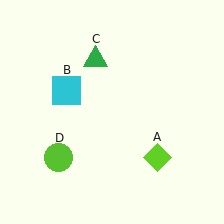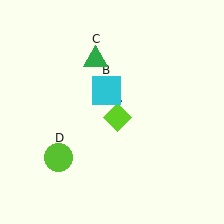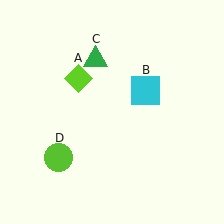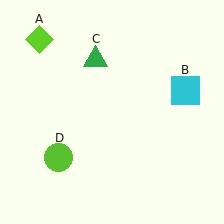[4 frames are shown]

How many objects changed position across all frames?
2 objects changed position: lime diamond (object A), cyan square (object B).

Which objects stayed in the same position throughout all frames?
Green triangle (object C) and lime circle (object D) remained stationary.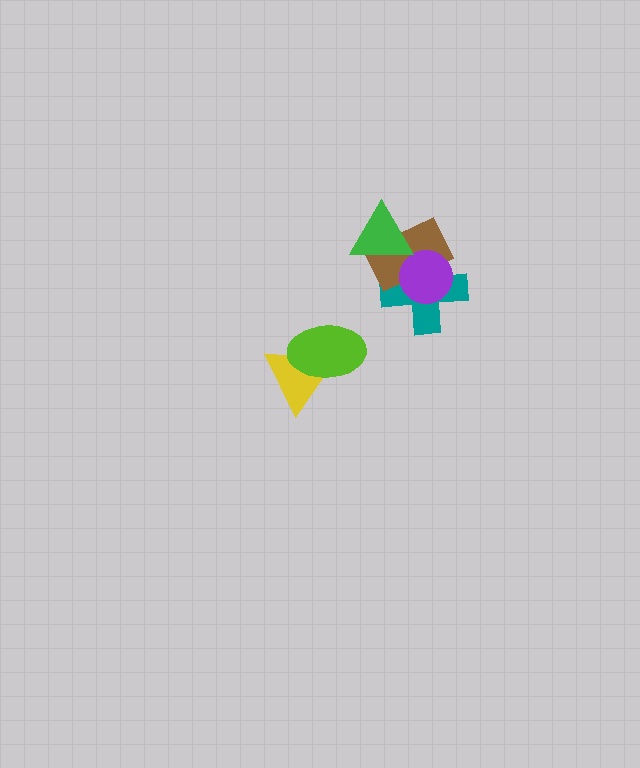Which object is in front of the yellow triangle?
The lime ellipse is in front of the yellow triangle.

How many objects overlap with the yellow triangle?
1 object overlaps with the yellow triangle.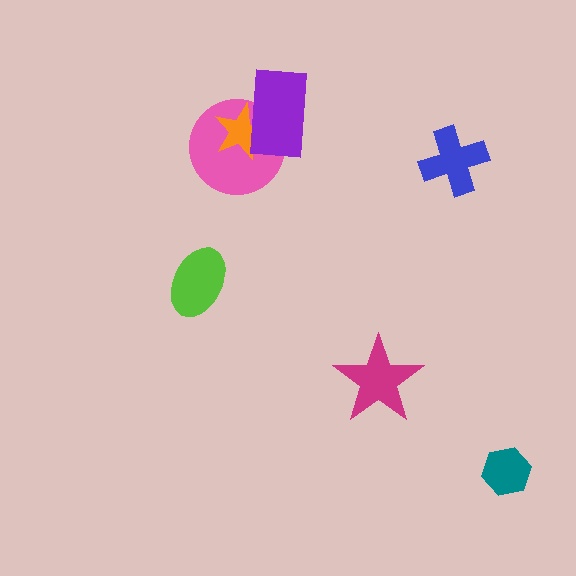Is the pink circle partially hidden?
Yes, it is partially covered by another shape.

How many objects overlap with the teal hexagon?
0 objects overlap with the teal hexagon.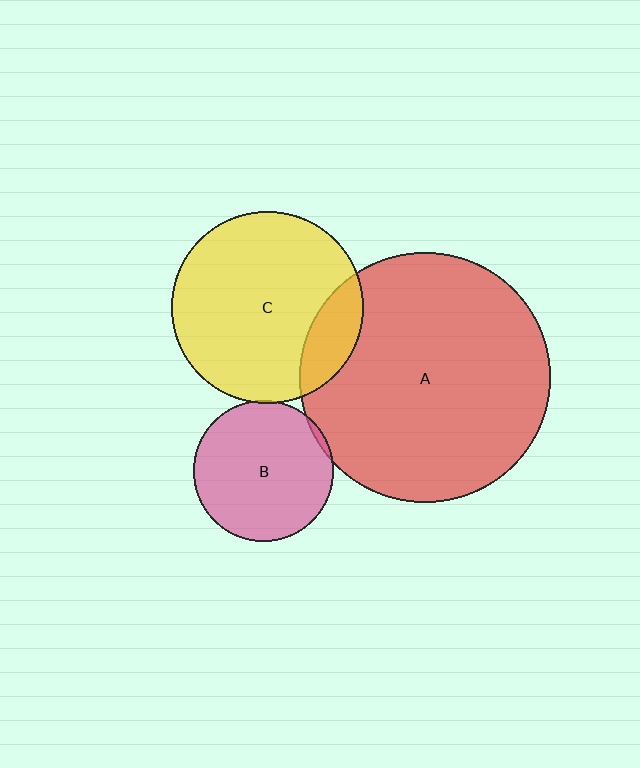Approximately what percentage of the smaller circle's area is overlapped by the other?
Approximately 5%.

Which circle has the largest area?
Circle A (red).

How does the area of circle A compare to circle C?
Approximately 1.7 times.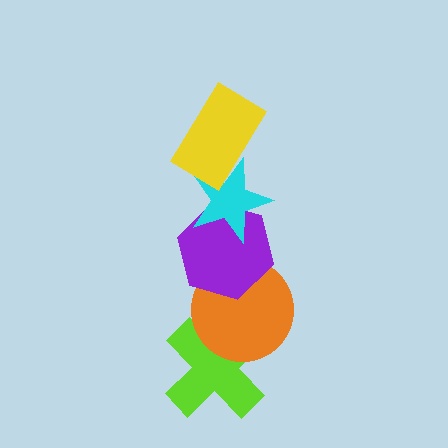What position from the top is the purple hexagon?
The purple hexagon is 3rd from the top.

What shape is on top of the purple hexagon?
The cyan star is on top of the purple hexagon.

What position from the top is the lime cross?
The lime cross is 5th from the top.